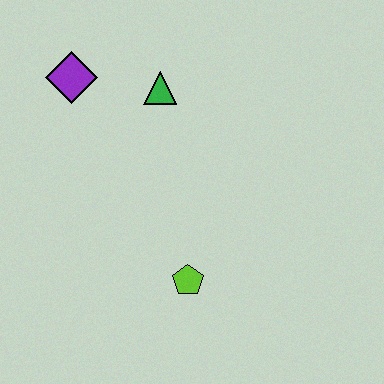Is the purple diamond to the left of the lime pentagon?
Yes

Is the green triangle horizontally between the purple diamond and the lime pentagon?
Yes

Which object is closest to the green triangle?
The purple diamond is closest to the green triangle.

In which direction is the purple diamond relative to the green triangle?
The purple diamond is to the left of the green triangle.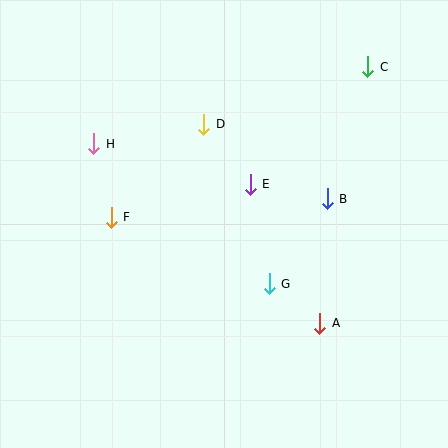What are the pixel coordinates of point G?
Point G is at (269, 284).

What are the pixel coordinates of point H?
Point H is at (94, 144).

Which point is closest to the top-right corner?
Point C is closest to the top-right corner.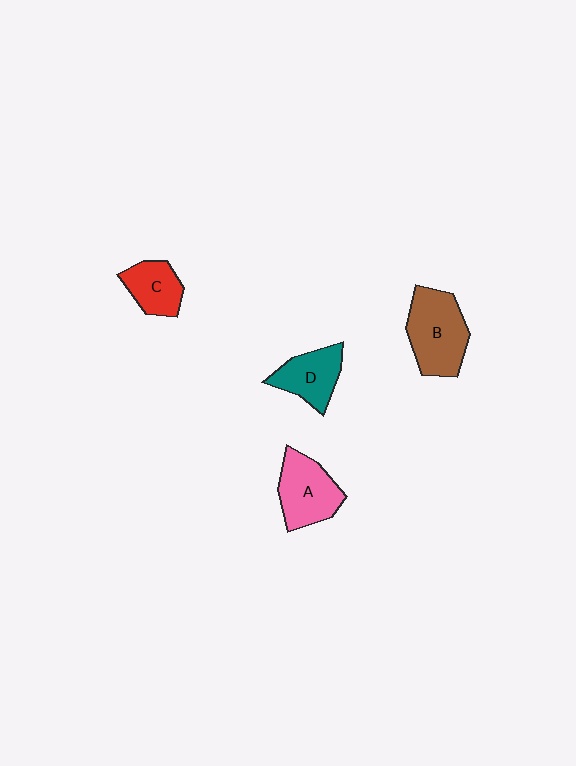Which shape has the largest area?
Shape B (brown).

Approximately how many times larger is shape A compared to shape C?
Approximately 1.4 times.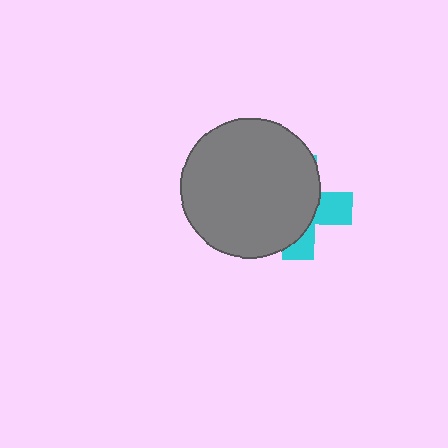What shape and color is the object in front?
The object in front is a gray circle.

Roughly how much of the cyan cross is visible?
A small part of it is visible (roughly 32%).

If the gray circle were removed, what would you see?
You would see the complete cyan cross.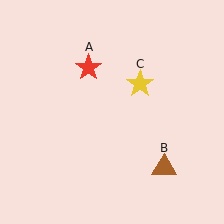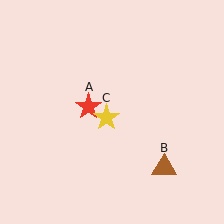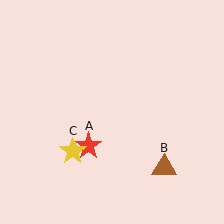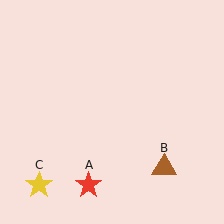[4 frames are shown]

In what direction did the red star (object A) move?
The red star (object A) moved down.